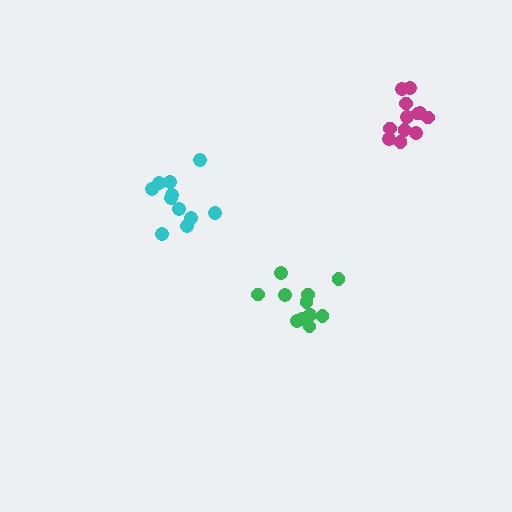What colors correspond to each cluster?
The clusters are colored: green, cyan, magenta.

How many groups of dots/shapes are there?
There are 3 groups.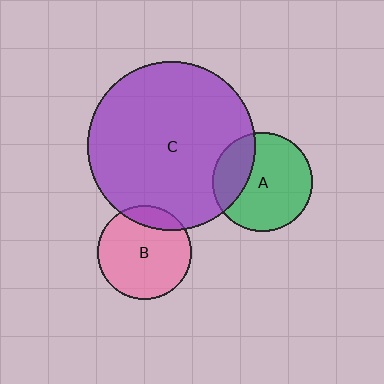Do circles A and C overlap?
Yes.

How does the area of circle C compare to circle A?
Approximately 2.9 times.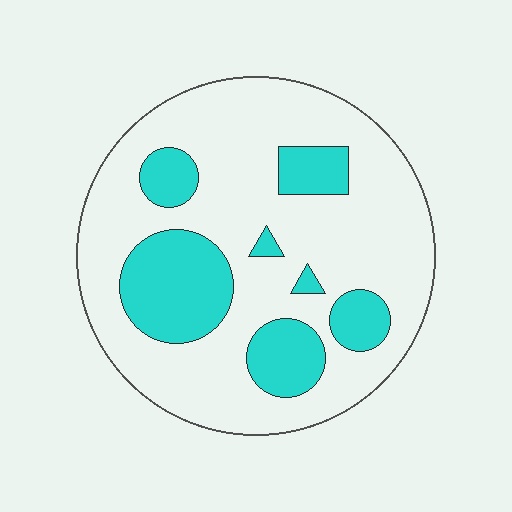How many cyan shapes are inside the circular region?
7.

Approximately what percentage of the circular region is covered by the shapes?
Approximately 25%.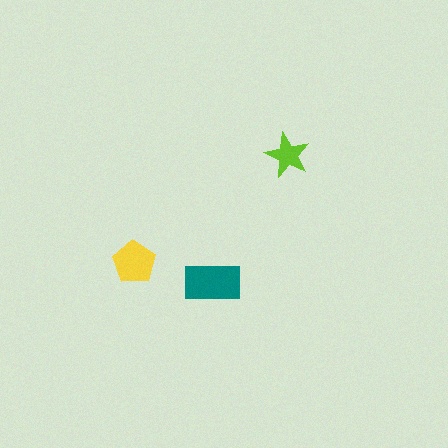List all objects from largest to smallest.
The teal rectangle, the yellow pentagon, the lime star.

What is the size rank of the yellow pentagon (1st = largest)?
2nd.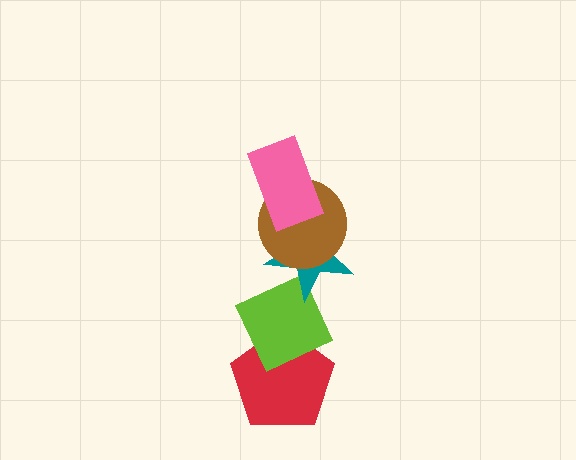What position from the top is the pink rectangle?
The pink rectangle is 1st from the top.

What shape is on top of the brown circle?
The pink rectangle is on top of the brown circle.